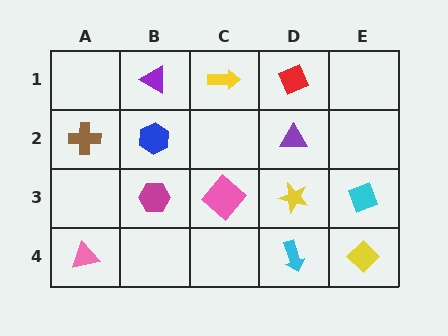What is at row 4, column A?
A pink triangle.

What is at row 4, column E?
A yellow diamond.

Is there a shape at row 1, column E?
No, that cell is empty.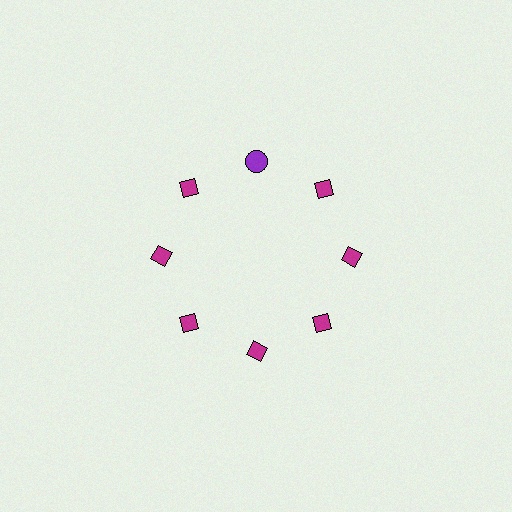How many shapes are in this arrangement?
There are 8 shapes arranged in a ring pattern.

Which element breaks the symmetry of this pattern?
The purple circle at roughly the 12 o'clock position breaks the symmetry. All other shapes are magenta diamonds.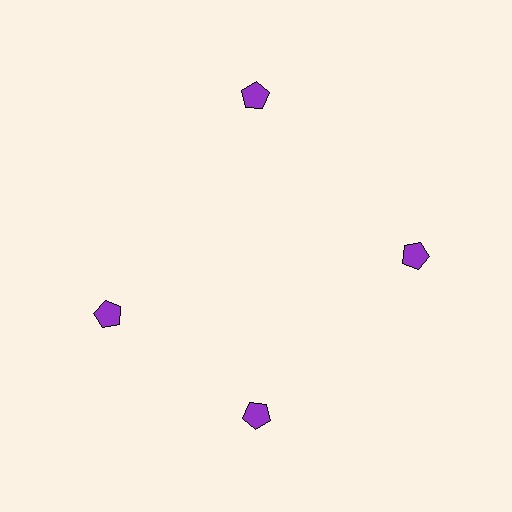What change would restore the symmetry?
The symmetry would be restored by rotating it back into even spacing with its neighbors so that all 4 pentagons sit at equal angles and equal distance from the center.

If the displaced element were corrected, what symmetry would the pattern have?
It would have 4-fold rotational symmetry — the pattern would map onto itself every 90 degrees.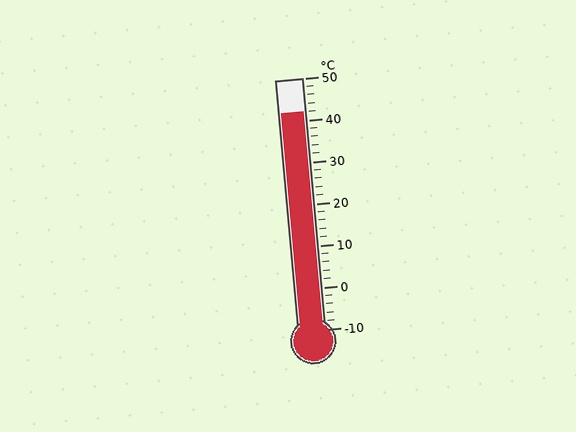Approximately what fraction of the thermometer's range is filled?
The thermometer is filled to approximately 85% of its range.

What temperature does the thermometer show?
The thermometer shows approximately 42°C.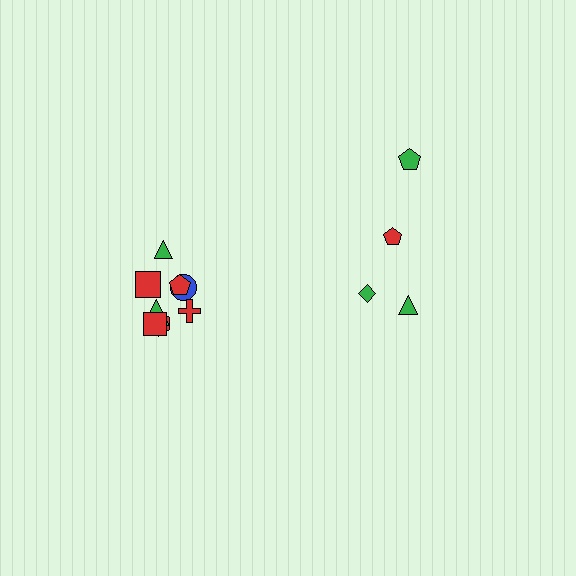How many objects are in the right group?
There are 4 objects.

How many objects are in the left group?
There are 8 objects.